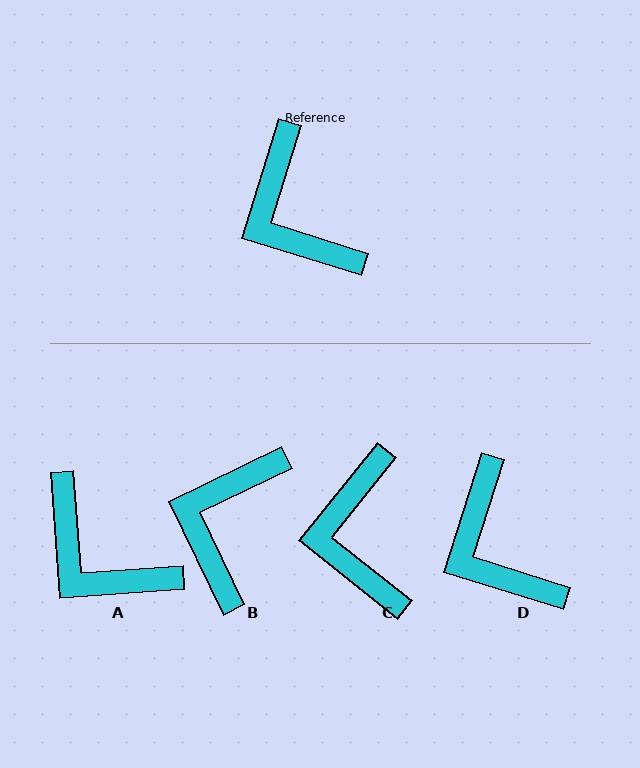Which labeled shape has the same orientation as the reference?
D.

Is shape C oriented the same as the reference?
No, it is off by about 21 degrees.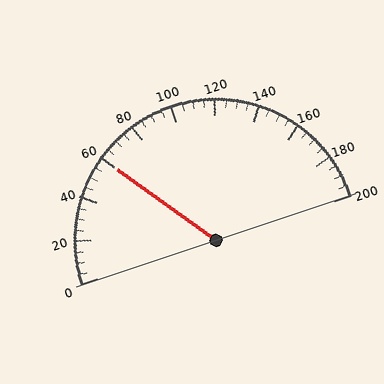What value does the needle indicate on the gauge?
The needle indicates approximately 60.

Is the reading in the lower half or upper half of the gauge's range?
The reading is in the lower half of the range (0 to 200).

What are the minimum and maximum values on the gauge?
The gauge ranges from 0 to 200.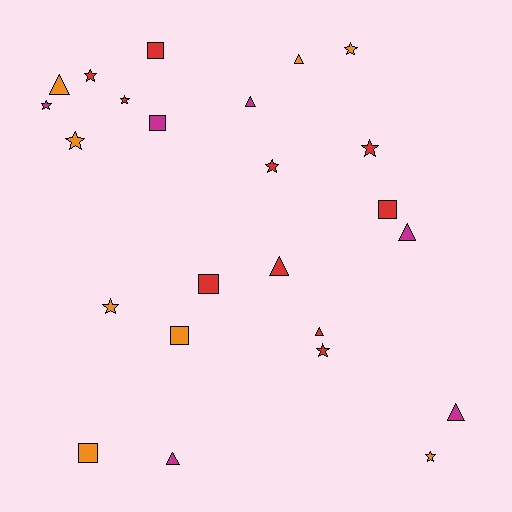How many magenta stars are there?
There is 1 magenta star.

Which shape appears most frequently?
Star, with 10 objects.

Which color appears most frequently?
Red, with 10 objects.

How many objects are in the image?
There are 24 objects.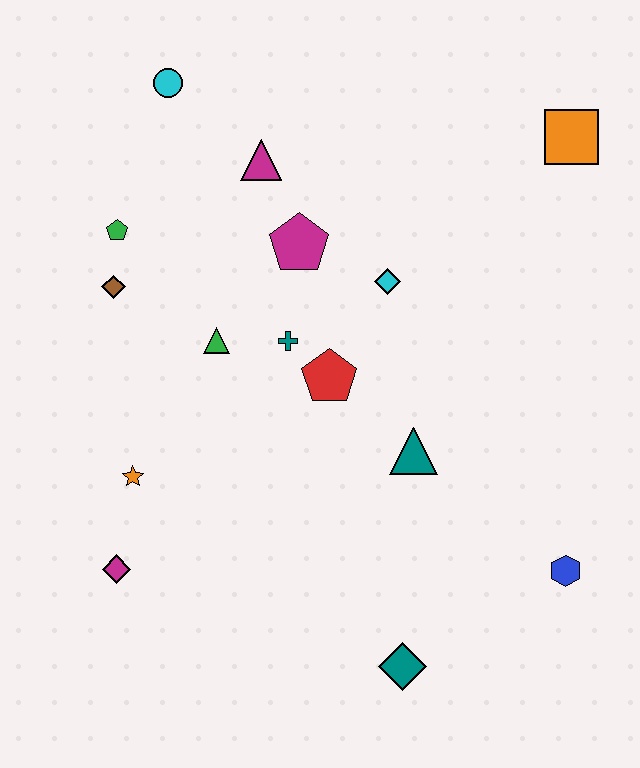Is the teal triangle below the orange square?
Yes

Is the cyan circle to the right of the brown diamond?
Yes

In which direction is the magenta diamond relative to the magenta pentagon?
The magenta diamond is below the magenta pentagon.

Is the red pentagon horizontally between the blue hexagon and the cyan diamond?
No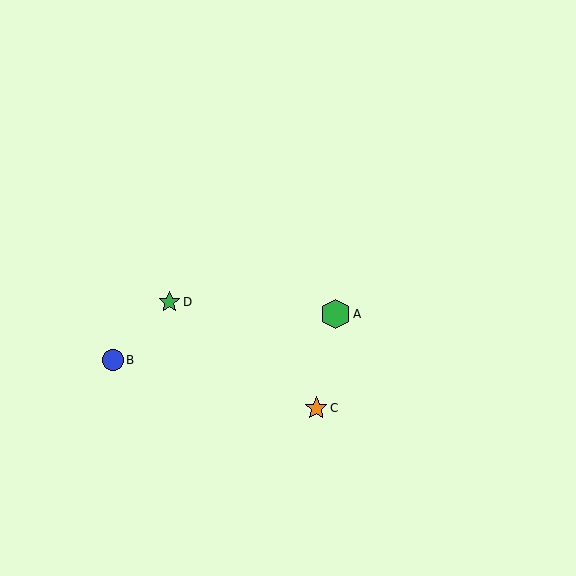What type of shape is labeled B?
Shape B is a blue circle.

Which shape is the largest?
The green hexagon (labeled A) is the largest.